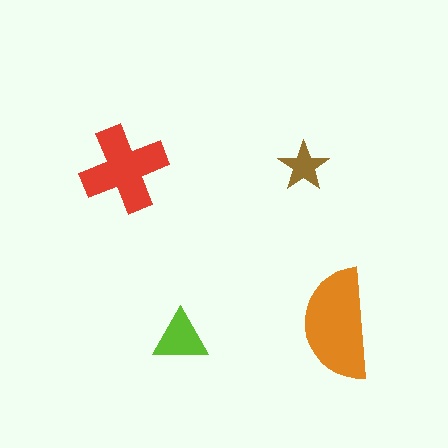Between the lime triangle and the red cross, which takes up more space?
The red cross.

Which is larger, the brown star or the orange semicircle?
The orange semicircle.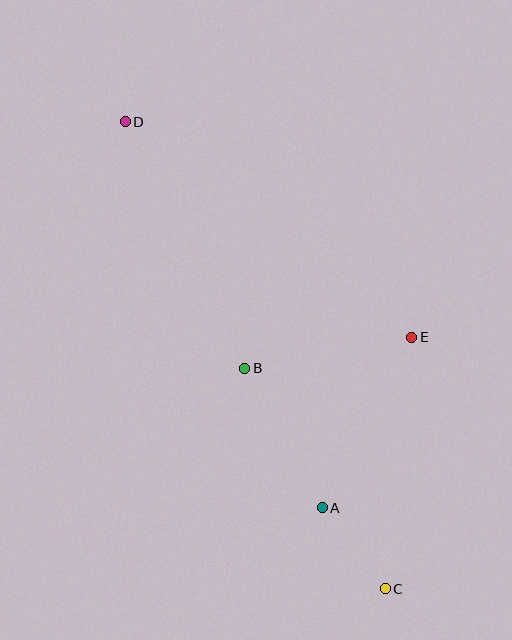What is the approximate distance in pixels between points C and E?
The distance between C and E is approximately 253 pixels.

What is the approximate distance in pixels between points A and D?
The distance between A and D is approximately 434 pixels.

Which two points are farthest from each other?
Points C and D are farthest from each other.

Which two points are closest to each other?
Points A and C are closest to each other.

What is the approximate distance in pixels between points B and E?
The distance between B and E is approximately 170 pixels.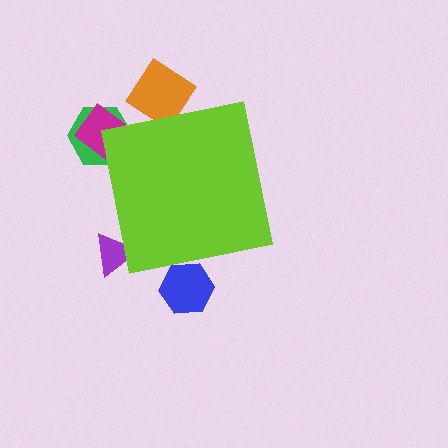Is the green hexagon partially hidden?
Yes, the green hexagon is partially hidden behind the lime square.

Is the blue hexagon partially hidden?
Yes, the blue hexagon is partially hidden behind the lime square.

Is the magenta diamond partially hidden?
Yes, the magenta diamond is partially hidden behind the lime square.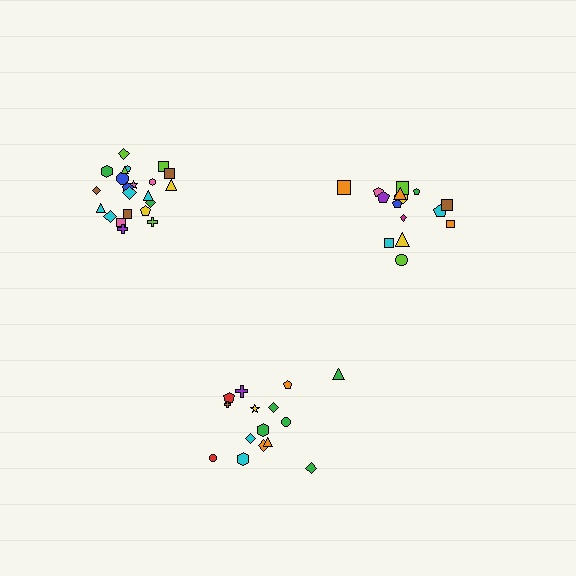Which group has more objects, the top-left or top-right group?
The top-left group.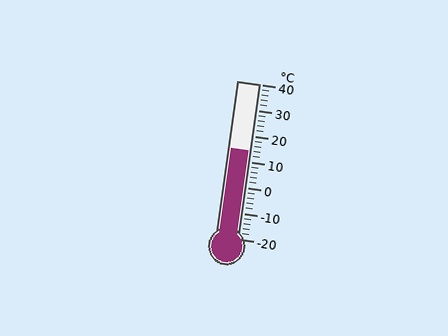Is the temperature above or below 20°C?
The temperature is below 20°C.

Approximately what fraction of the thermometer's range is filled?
The thermometer is filled to approximately 55% of its range.